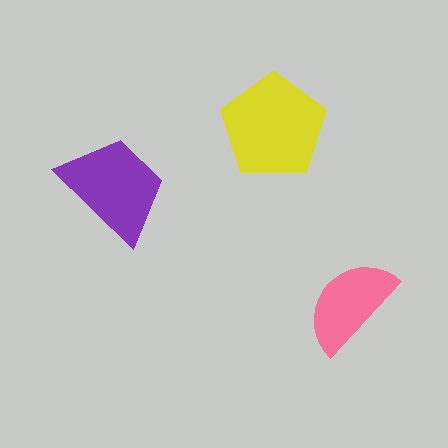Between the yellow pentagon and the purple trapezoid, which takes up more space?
The yellow pentagon.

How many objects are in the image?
There are 3 objects in the image.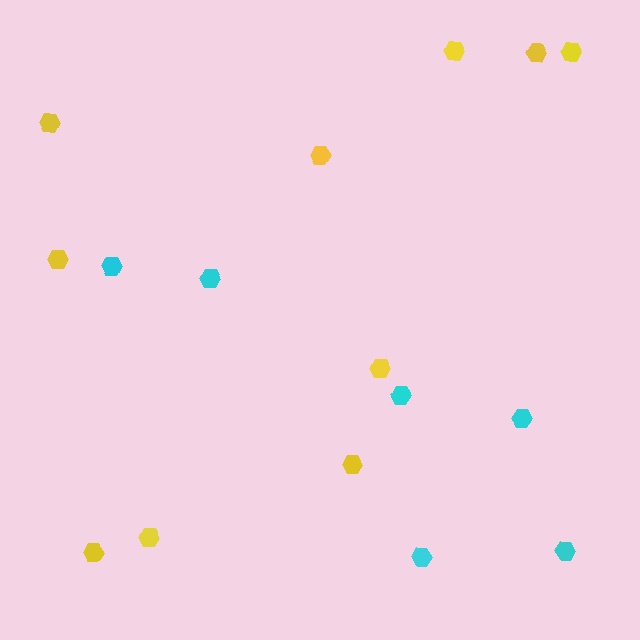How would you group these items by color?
There are 2 groups: one group of cyan hexagons (6) and one group of yellow hexagons (10).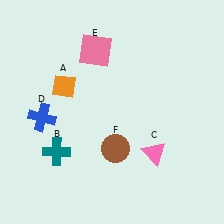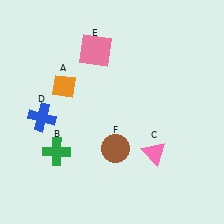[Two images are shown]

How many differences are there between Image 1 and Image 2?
There is 1 difference between the two images.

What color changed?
The cross (B) changed from teal in Image 1 to green in Image 2.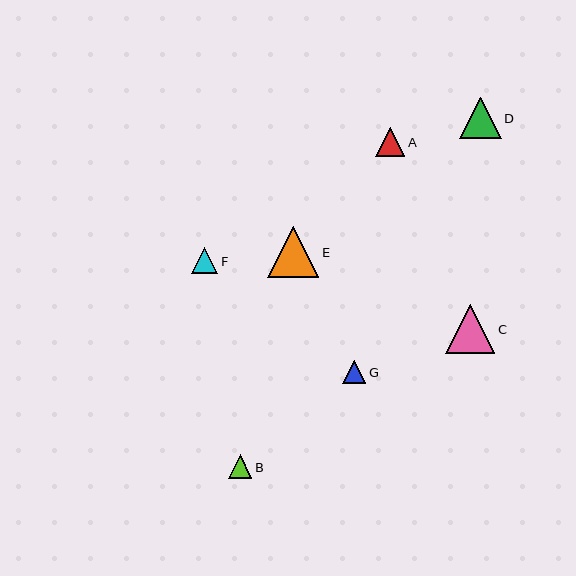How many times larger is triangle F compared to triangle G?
Triangle F is approximately 1.1 times the size of triangle G.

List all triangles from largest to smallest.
From largest to smallest: E, C, D, A, F, B, G.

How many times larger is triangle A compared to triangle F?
Triangle A is approximately 1.1 times the size of triangle F.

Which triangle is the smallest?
Triangle G is the smallest with a size of approximately 23 pixels.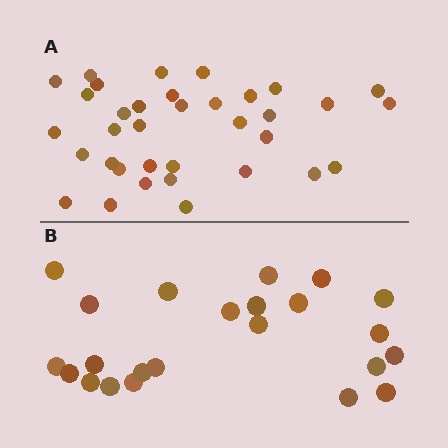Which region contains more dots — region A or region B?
Region A (the top region) has more dots.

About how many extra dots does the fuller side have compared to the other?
Region A has roughly 12 or so more dots than region B.